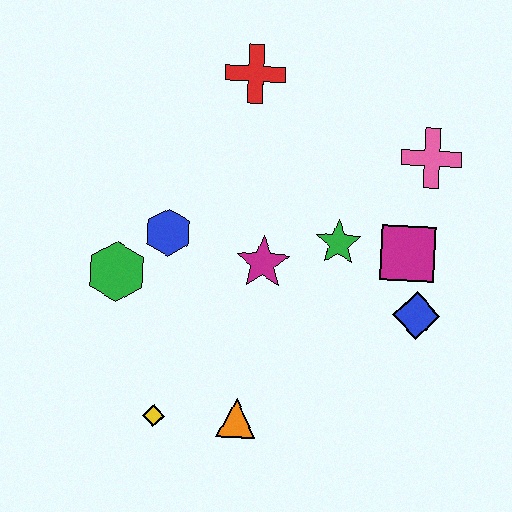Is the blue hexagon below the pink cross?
Yes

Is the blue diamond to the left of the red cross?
No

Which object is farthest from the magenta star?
The pink cross is farthest from the magenta star.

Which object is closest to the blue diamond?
The magenta square is closest to the blue diamond.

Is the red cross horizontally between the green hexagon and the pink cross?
Yes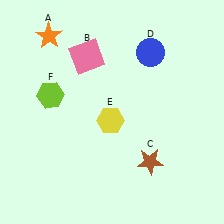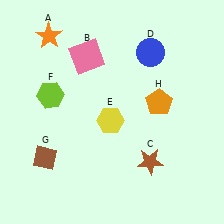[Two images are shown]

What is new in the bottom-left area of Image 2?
A brown diamond (G) was added in the bottom-left area of Image 2.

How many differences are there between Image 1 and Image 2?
There are 2 differences between the two images.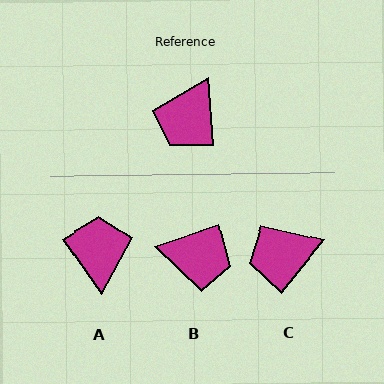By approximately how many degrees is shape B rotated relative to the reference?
Approximately 105 degrees counter-clockwise.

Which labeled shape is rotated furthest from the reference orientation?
A, about 149 degrees away.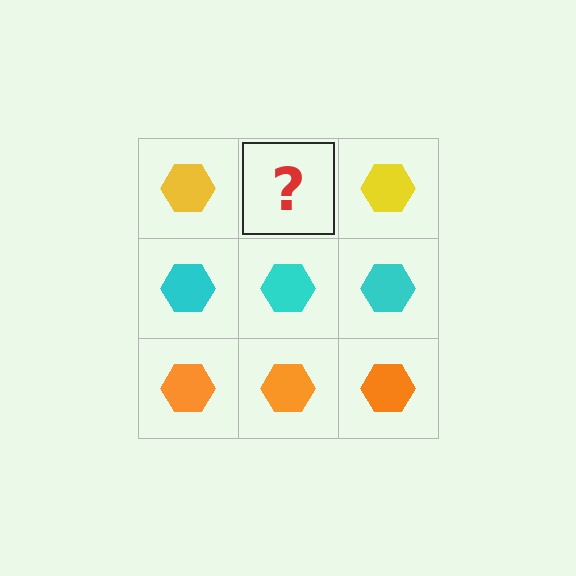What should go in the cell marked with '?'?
The missing cell should contain a yellow hexagon.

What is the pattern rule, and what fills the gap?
The rule is that each row has a consistent color. The gap should be filled with a yellow hexagon.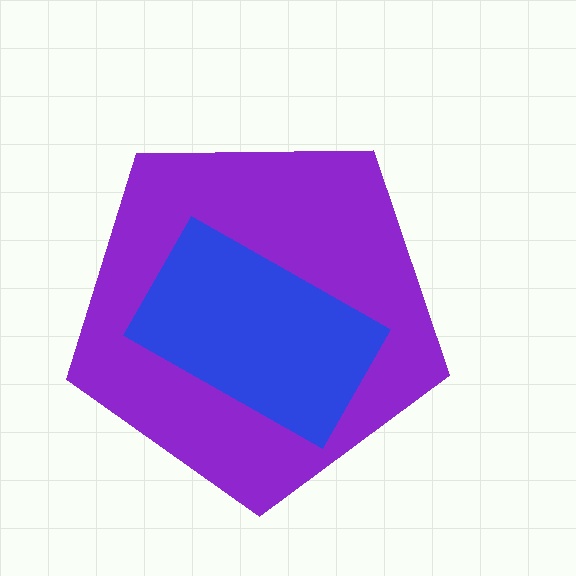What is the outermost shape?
The purple pentagon.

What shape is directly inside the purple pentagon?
The blue rectangle.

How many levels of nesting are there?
2.